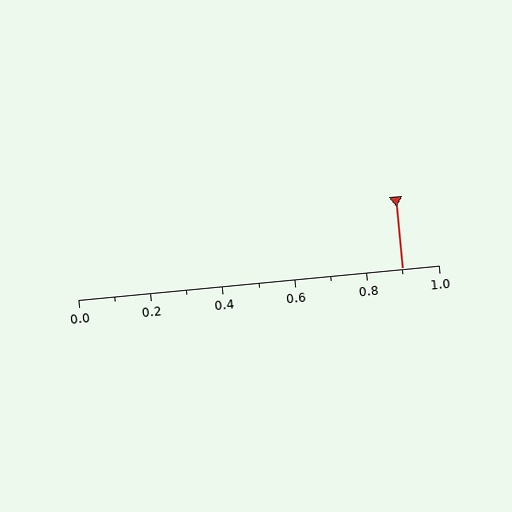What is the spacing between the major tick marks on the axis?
The major ticks are spaced 0.2 apart.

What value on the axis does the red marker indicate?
The marker indicates approximately 0.9.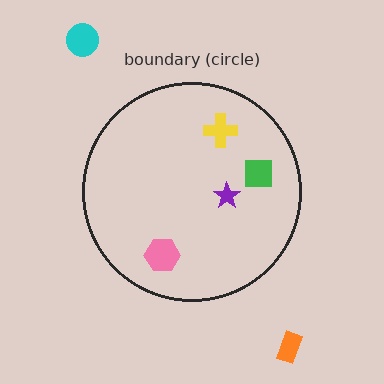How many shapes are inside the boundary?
4 inside, 2 outside.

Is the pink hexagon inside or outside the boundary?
Inside.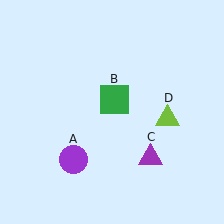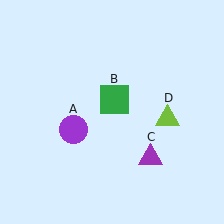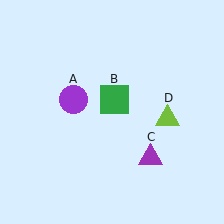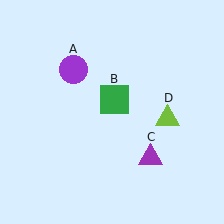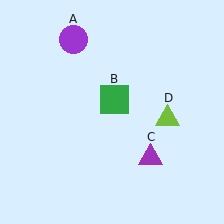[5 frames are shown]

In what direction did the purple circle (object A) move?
The purple circle (object A) moved up.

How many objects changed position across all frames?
1 object changed position: purple circle (object A).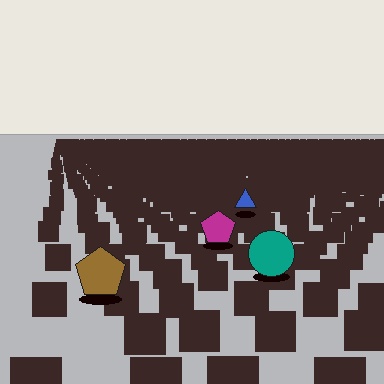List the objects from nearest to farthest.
From nearest to farthest: the brown pentagon, the teal circle, the magenta pentagon, the blue triangle.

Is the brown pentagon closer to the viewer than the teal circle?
Yes. The brown pentagon is closer — you can tell from the texture gradient: the ground texture is coarser near it.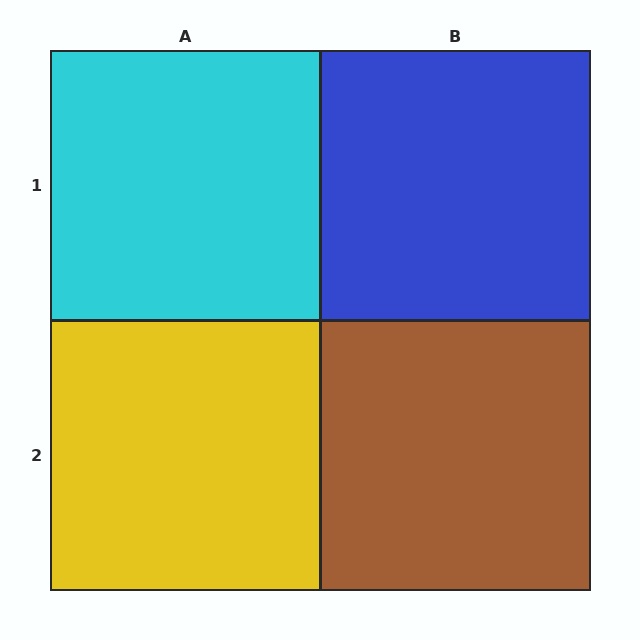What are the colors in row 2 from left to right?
Yellow, brown.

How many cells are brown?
1 cell is brown.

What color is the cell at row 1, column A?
Cyan.